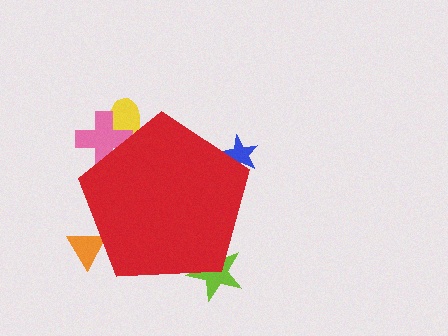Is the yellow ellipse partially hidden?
Yes, the yellow ellipse is partially hidden behind the red pentagon.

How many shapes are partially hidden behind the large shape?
5 shapes are partially hidden.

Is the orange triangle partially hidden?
Yes, the orange triangle is partially hidden behind the red pentagon.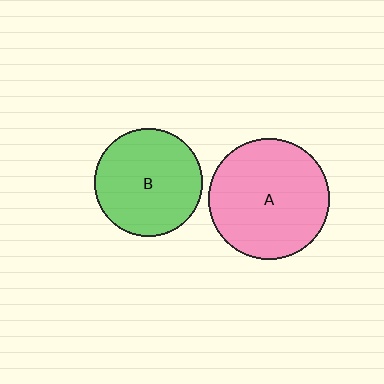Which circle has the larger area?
Circle A (pink).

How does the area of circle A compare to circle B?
Approximately 1.2 times.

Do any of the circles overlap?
No, none of the circles overlap.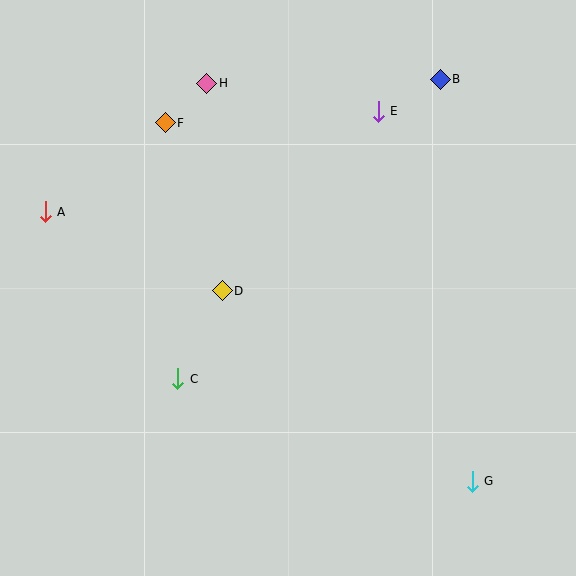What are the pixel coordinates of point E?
Point E is at (378, 111).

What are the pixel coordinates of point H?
Point H is at (207, 83).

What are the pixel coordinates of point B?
Point B is at (440, 79).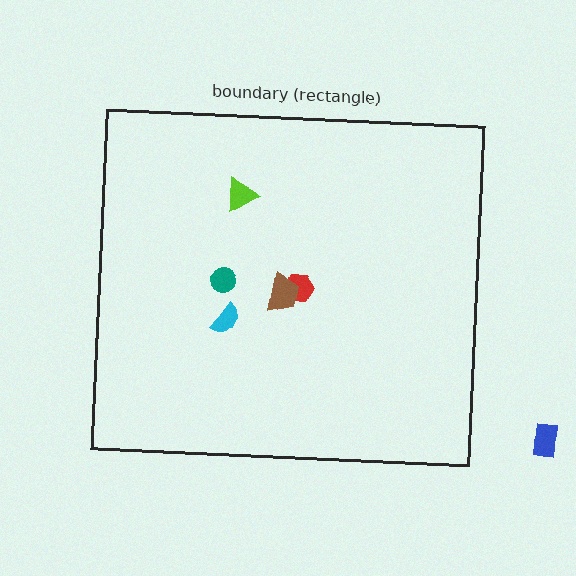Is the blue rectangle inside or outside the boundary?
Outside.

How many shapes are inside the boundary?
5 inside, 1 outside.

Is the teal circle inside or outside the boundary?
Inside.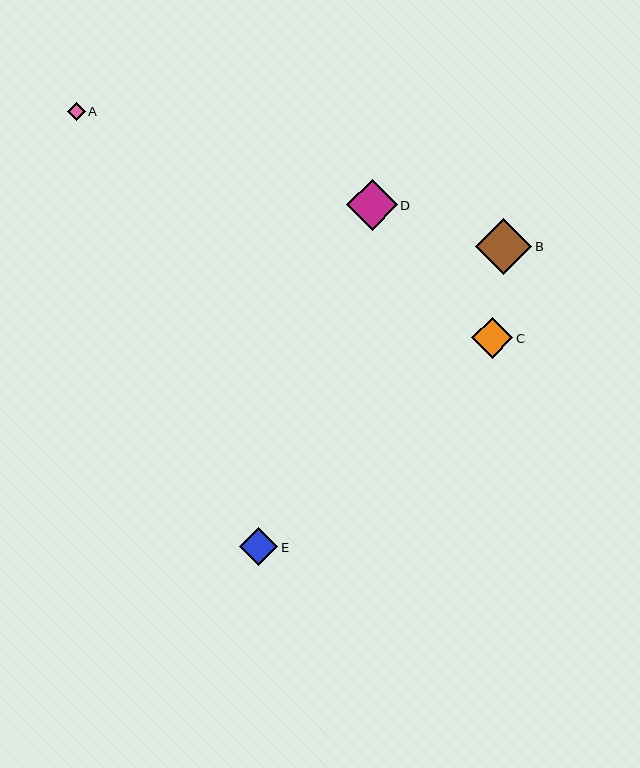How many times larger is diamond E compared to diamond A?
Diamond E is approximately 2.2 times the size of diamond A.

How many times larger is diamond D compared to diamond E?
Diamond D is approximately 1.3 times the size of diamond E.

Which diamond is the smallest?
Diamond A is the smallest with a size of approximately 18 pixels.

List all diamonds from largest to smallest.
From largest to smallest: B, D, C, E, A.